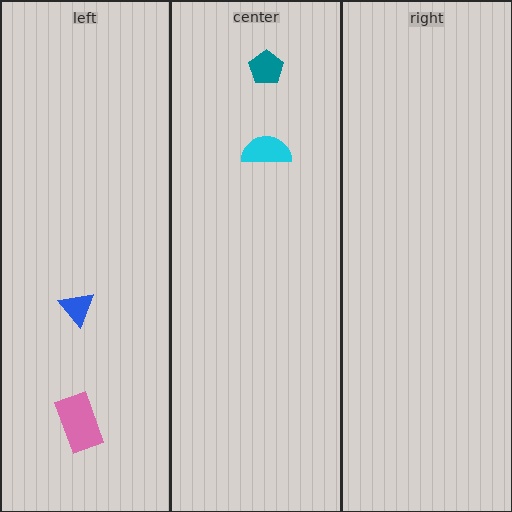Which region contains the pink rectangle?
The left region.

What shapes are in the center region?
The cyan semicircle, the teal pentagon.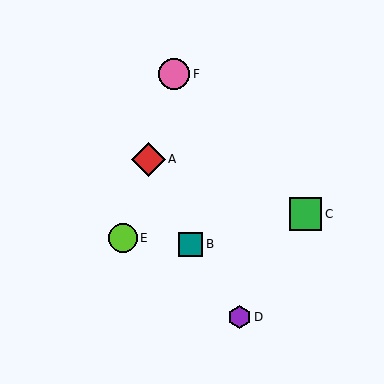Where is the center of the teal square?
The center of the teal square is at (191, 244).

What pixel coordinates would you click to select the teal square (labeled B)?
Click at (191, 244) to select the teal square B.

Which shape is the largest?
The red diamond (labeled A) is the largest.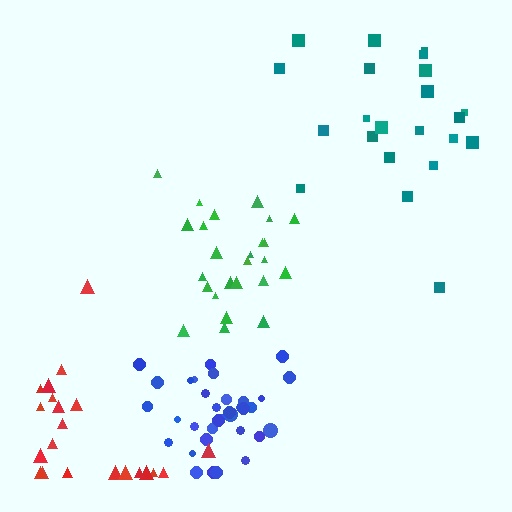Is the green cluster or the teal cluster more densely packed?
Green.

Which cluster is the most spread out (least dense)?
Red.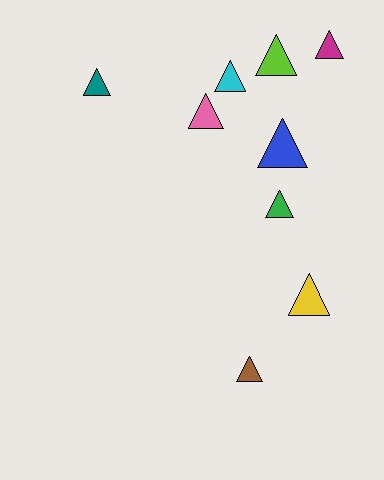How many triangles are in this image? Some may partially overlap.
There are 9 triangles.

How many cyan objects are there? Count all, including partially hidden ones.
There is 1 cyan object.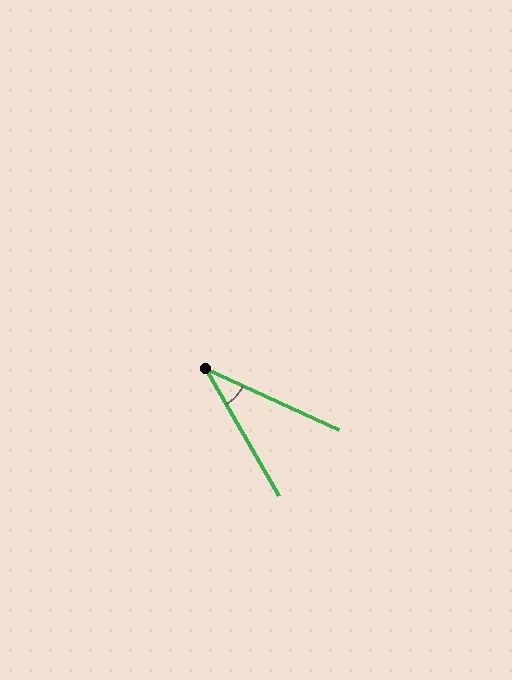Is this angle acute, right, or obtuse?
It is acute.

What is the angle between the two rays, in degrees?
Approximately 35 degrees.